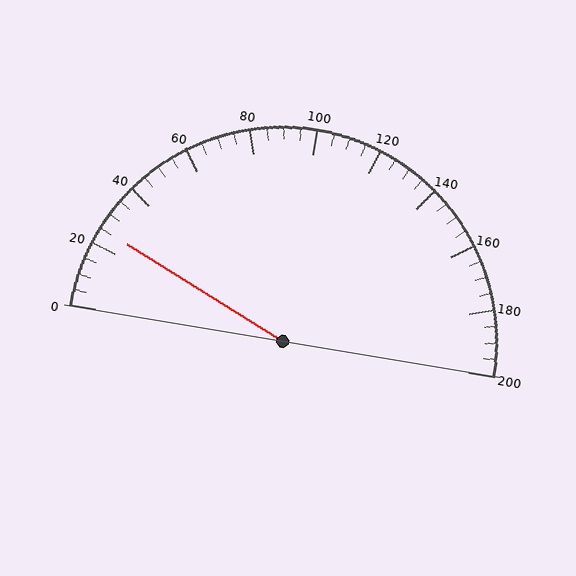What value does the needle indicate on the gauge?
The needle indicates approximately 25.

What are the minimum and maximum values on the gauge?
The gauge ranges from 0 to 200.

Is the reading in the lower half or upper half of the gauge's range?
The reading is in the lower half of the range (0 to 200).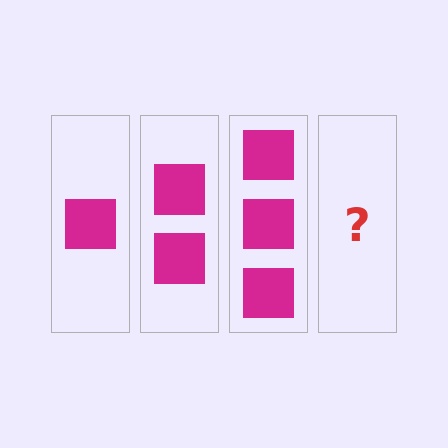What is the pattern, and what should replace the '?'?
The pattern is that each step adds one more square. The '?' should be 4 squares.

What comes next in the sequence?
The next element should be 4 squares.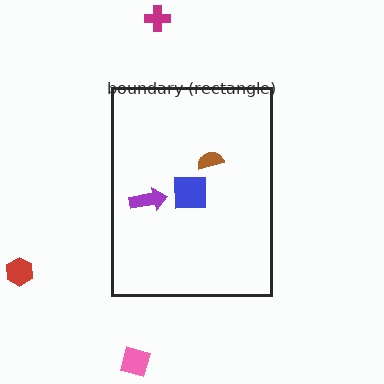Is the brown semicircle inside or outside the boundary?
Inside.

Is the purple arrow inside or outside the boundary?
Inside.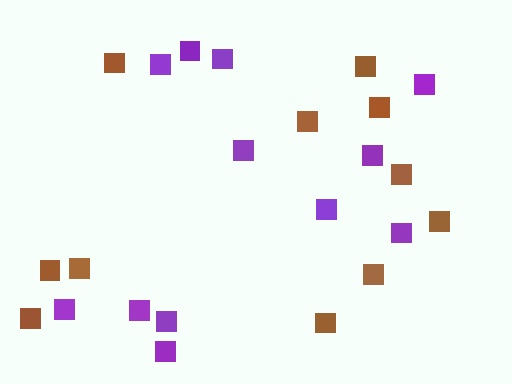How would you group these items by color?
There are 2 groups: one group of brown squares (11) and one group of purple squares (12).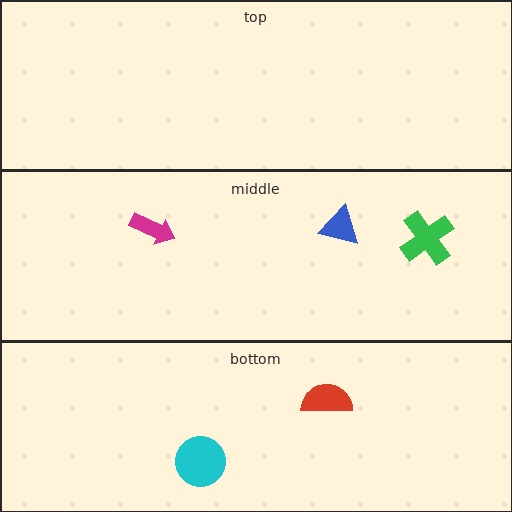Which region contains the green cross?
The middle region.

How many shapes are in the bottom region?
2.